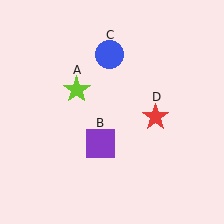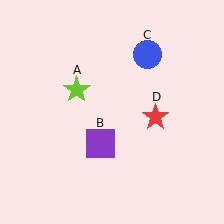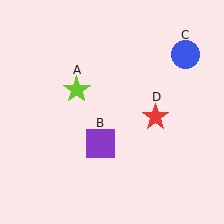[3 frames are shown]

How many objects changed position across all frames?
1 object changed position: blue circle (object C).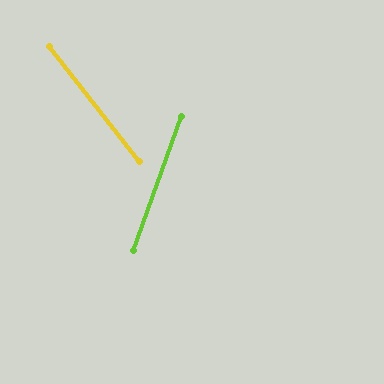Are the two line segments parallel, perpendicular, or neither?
Neither parallel nor perpendicular — they differ by about 58°.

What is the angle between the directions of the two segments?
Approximately 58 degrees.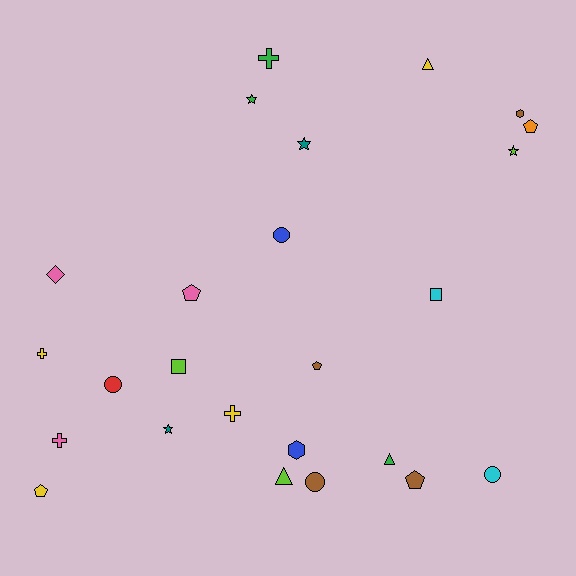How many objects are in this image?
There are 25 objects.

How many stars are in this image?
There are 4 stars.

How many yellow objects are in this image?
There are 4 yellow objects.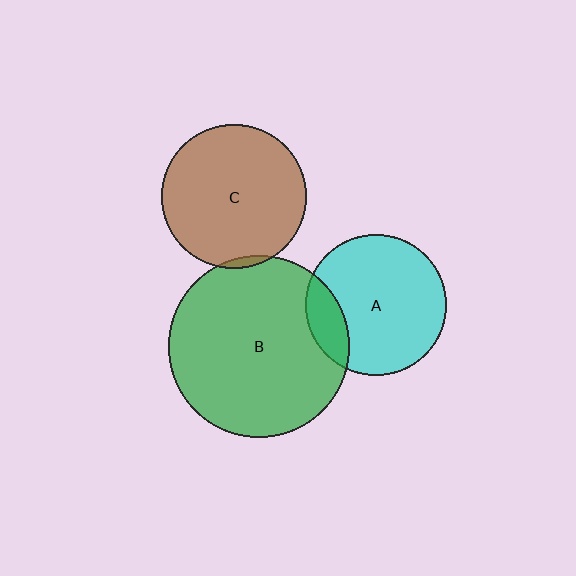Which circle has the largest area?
Circle B (green).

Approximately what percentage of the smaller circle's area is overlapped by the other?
Approximately 5%.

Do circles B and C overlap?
Yes.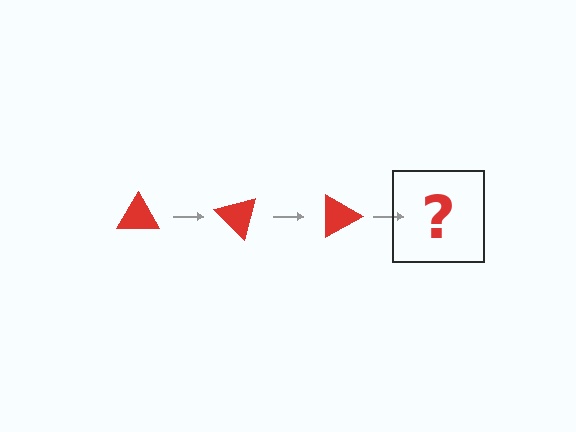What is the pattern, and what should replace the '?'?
The pattern is that the triangle rotates 45 degrees each step. The '?' should be a red triangle rotated 135 degrees.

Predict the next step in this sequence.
The next step is a red triangle rotated 135 degrees.